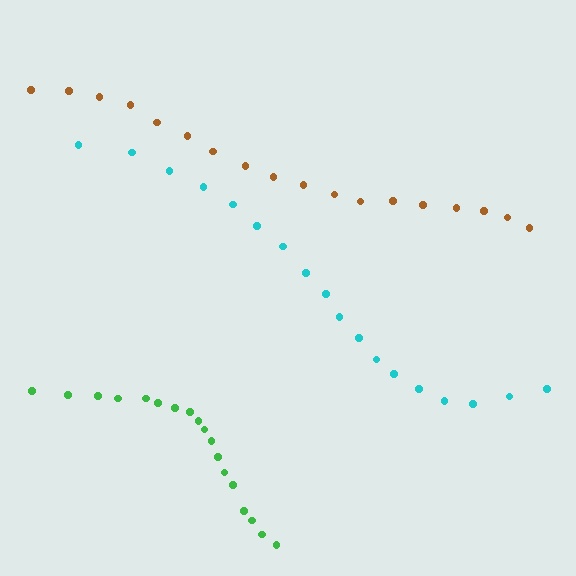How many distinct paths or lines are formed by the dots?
There are 3 distinct paths.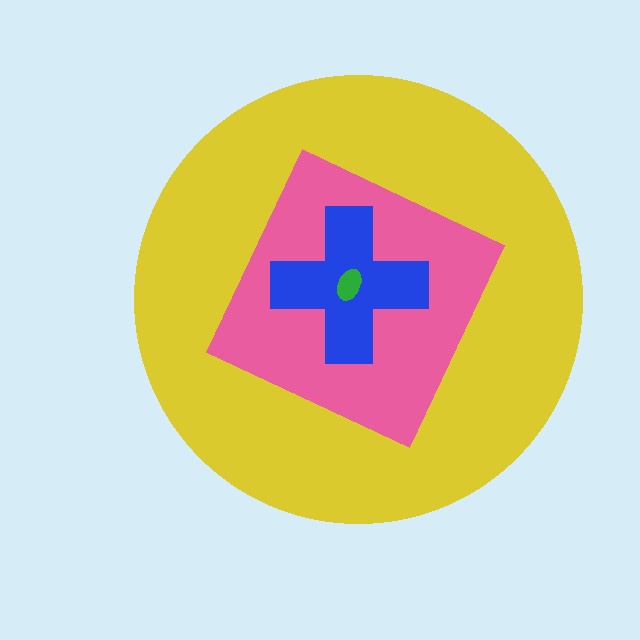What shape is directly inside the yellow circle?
The pink diamond.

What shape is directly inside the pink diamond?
The blue cross.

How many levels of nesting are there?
4.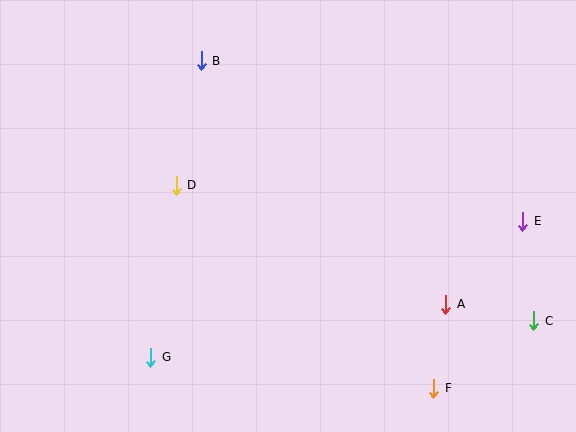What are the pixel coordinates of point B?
Point B is at (201, 61).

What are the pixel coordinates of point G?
Point G is at (151, 357).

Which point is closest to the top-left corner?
Point B is closest to the top-left corner.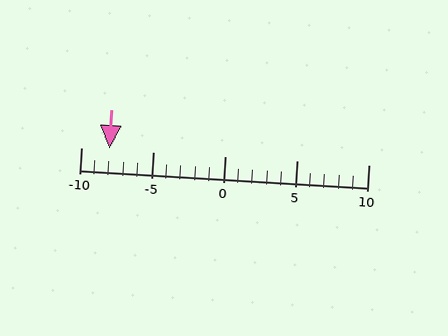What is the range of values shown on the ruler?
The ruler shows values from -10 to 10.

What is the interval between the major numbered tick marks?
The major tick marks are spaced 5 units apart.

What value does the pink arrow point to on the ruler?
The pink arrow points to approximately -8.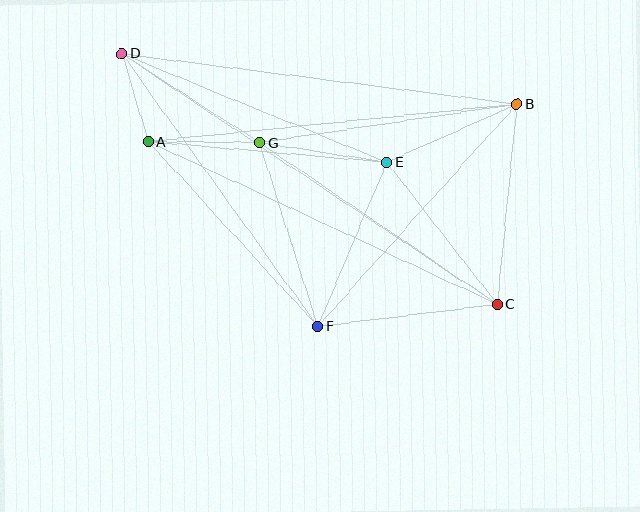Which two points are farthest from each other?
Points C and D are farthest from each other.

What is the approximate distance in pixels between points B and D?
The distance between B and D is approximately 399 pixels.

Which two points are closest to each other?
Points A and D are closest to each other.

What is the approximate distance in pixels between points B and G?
The distance between B and G is approximately 260 pixels.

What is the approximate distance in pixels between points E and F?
The distance between E and F is approximately 178 pixels.